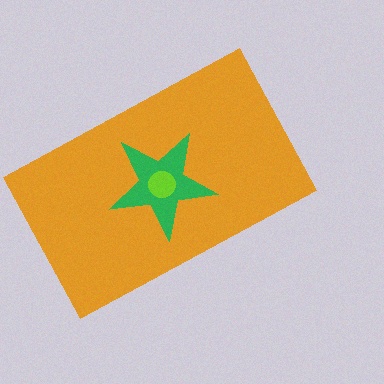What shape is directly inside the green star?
The lime circle.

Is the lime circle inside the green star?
Yes.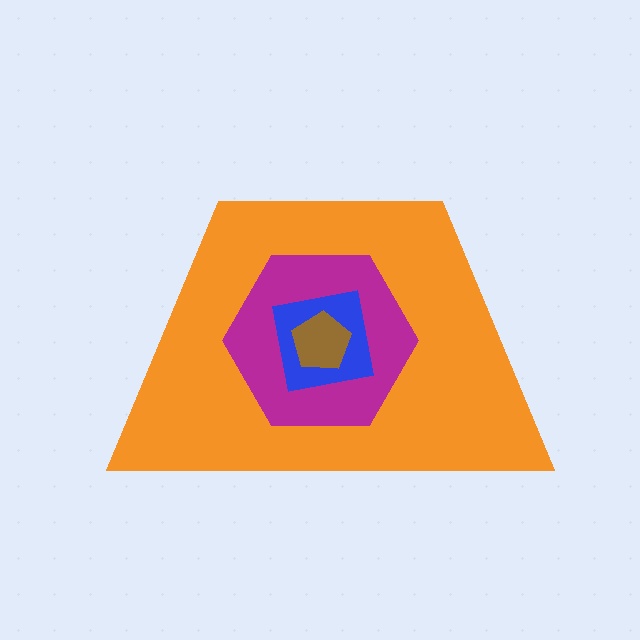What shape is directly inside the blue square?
The brown pentagon.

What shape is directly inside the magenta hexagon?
The blue square.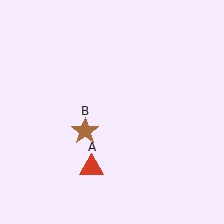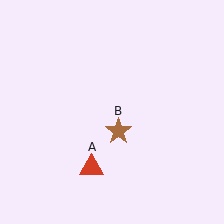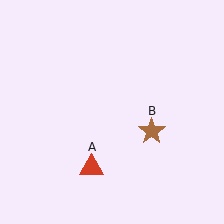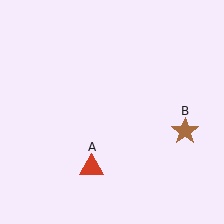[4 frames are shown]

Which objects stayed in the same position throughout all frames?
Red triangle (object A) remained stationary.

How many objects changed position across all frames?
1 object changed position: brown star (object B).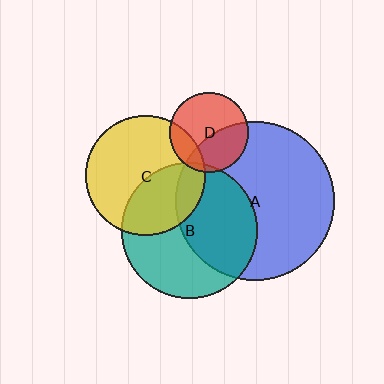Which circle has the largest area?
Circle A (blue).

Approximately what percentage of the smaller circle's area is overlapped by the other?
Approximately 15%.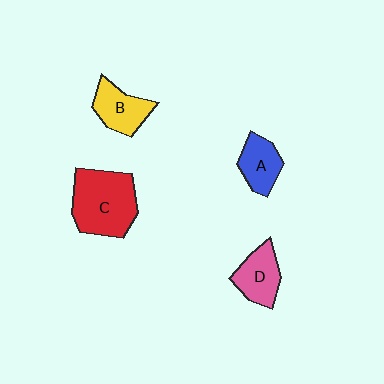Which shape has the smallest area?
Shape A (blue).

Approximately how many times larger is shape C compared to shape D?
Approximately 1.8 times.